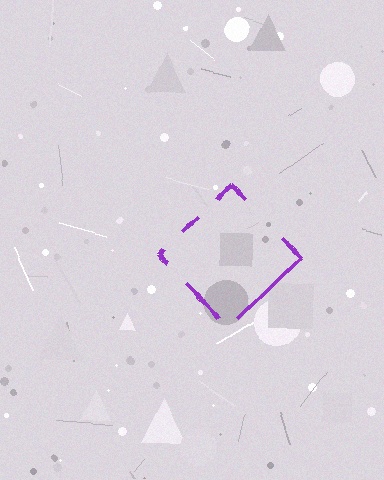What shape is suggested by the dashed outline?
The dashed outline suggests a diamond.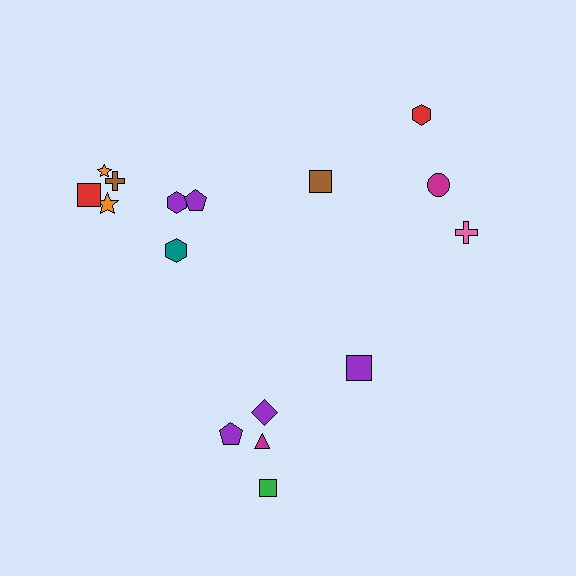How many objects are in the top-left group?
There are 7 objects.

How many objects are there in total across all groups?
There are 16 objects.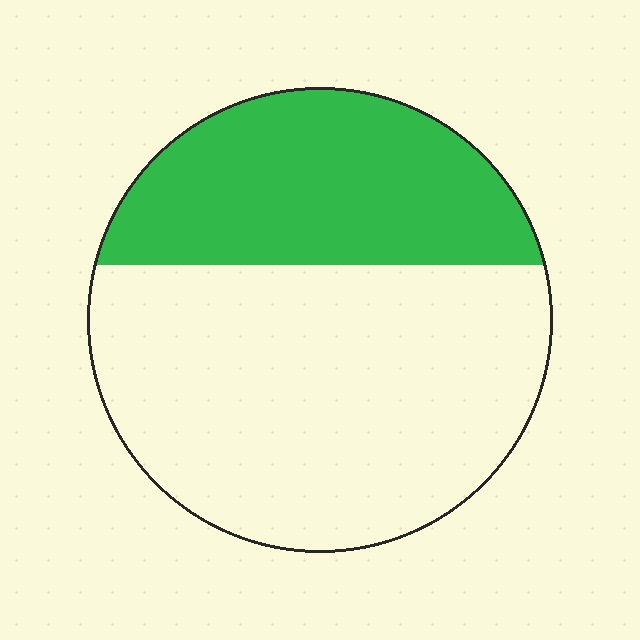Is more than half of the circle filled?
No.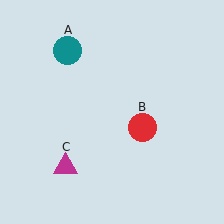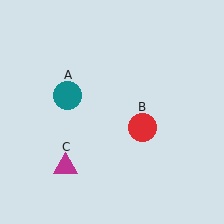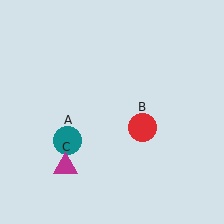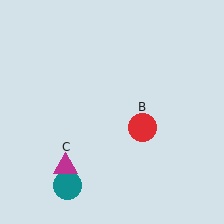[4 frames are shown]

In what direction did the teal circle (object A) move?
The teal circle (object A) moved down.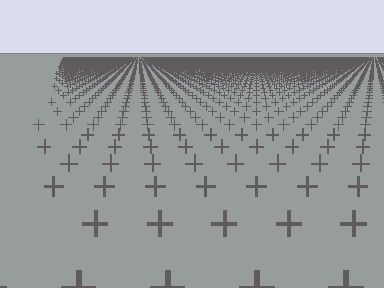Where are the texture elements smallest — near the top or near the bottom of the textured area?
Near the top.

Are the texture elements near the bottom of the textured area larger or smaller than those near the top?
Larger. Near the bottom, elements are closer to the viewer and appear at a bigger on-screen size.